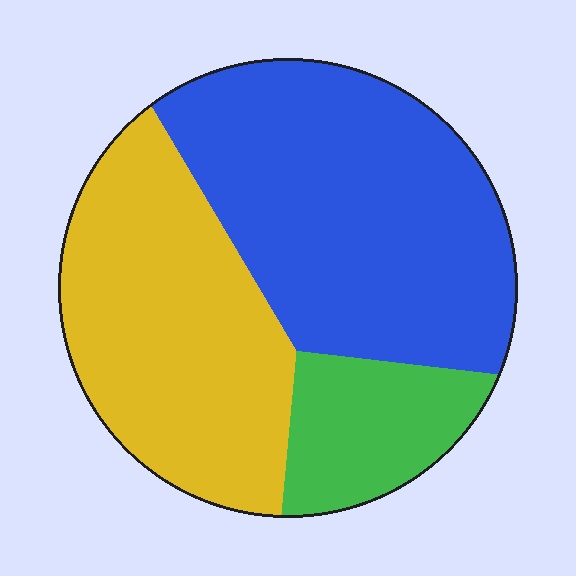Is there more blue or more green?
Blue.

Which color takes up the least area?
Green, at roughly 15%.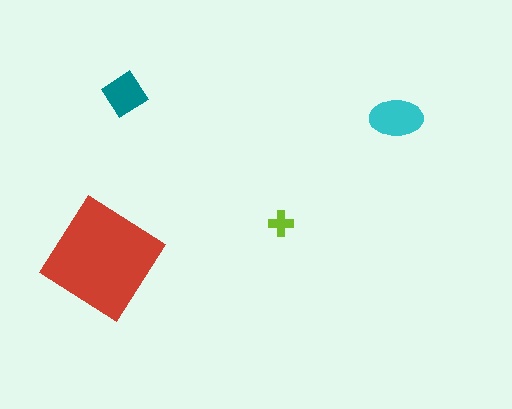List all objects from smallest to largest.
The lime cross, the teal diamond, the cyan ellipse, the red diamond.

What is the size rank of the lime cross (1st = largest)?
4th.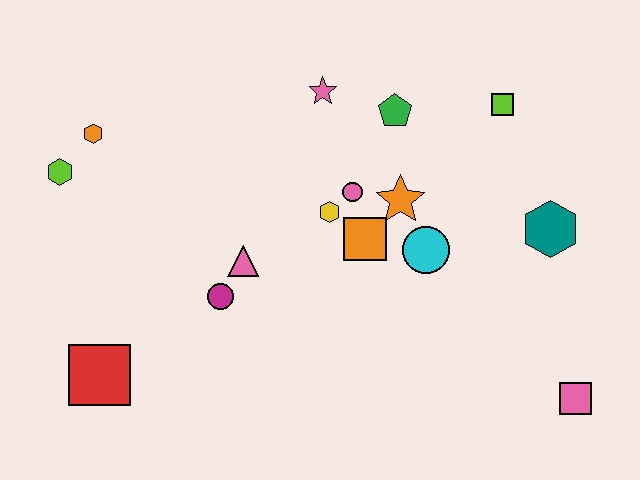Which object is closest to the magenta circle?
The pink triangle is closest to the magenta circle.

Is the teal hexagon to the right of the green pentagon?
Yes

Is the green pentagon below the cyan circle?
No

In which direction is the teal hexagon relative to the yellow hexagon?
The teal hexagon is to the right of the yellow hexagon.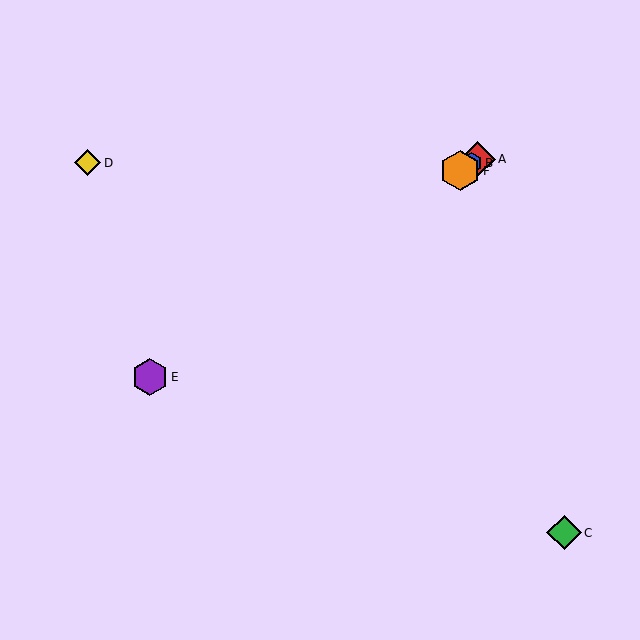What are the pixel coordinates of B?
Object B is at (472, 163).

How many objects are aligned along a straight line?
4 objects (A, B, E, F) are aligned along a straight line.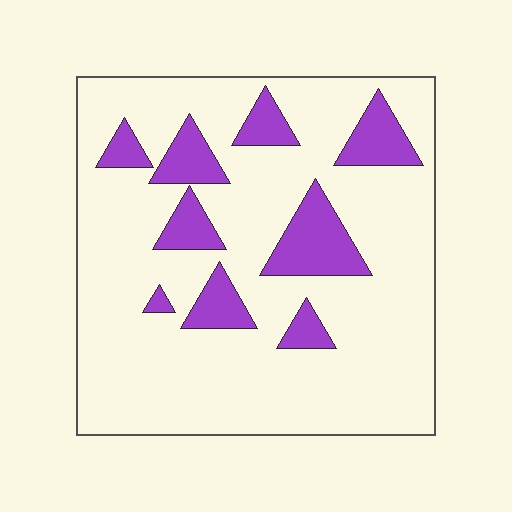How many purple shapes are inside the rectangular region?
9.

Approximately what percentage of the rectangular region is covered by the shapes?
Approximately 20%.